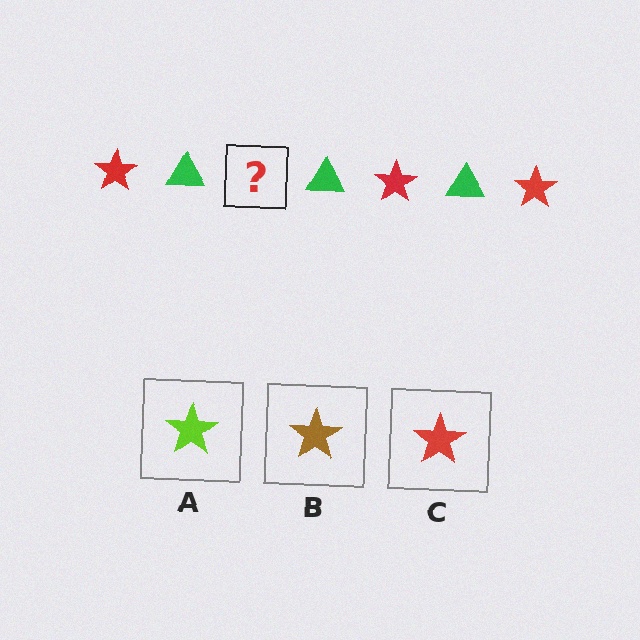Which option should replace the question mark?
Option C.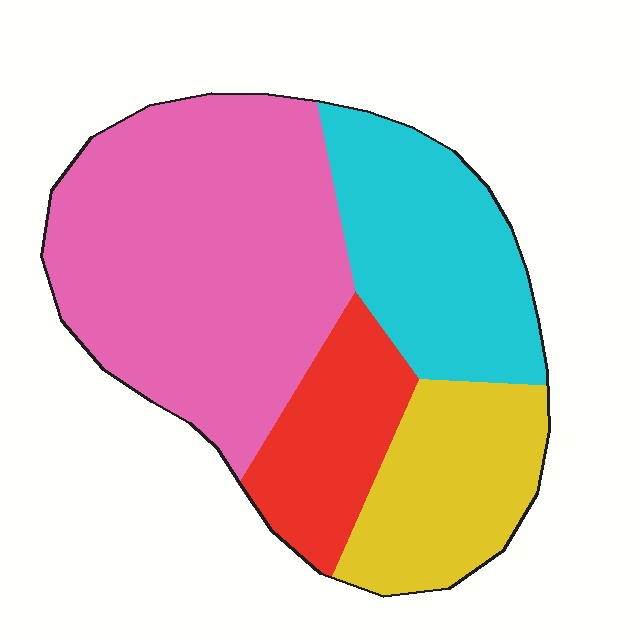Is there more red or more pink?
Pink.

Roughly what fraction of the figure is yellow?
Yellow takes up about one sixth (1/6) of the figure.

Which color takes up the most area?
Pink, at roughly 45%.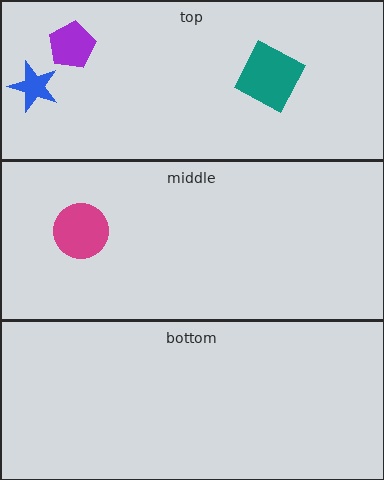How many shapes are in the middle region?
1.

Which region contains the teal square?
The top region.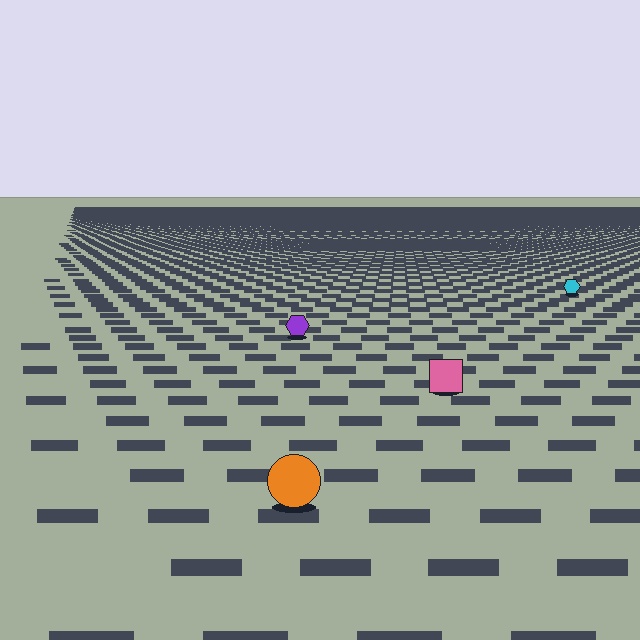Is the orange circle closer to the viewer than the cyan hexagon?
Yes. The orange circle is closer — you can tell from the texture gradient: the ground texture is coarser near it.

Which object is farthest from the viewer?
The cyan hexagon is farthest from the viewer. It appears smaller and the ground texture around it is denser.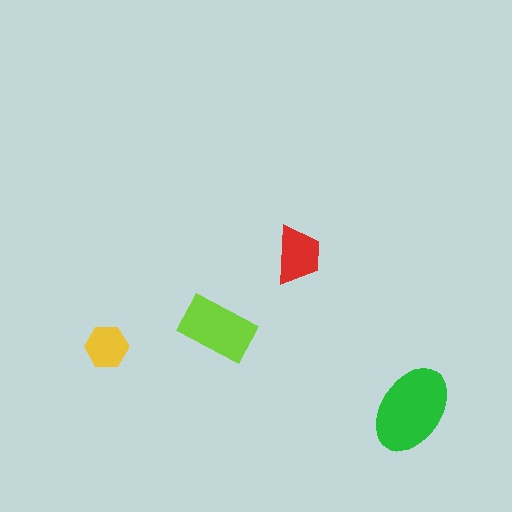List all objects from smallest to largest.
The yellow hexagon, the red trapezoid, the lime rectangle, the green ellipse.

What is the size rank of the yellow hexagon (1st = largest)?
4th.